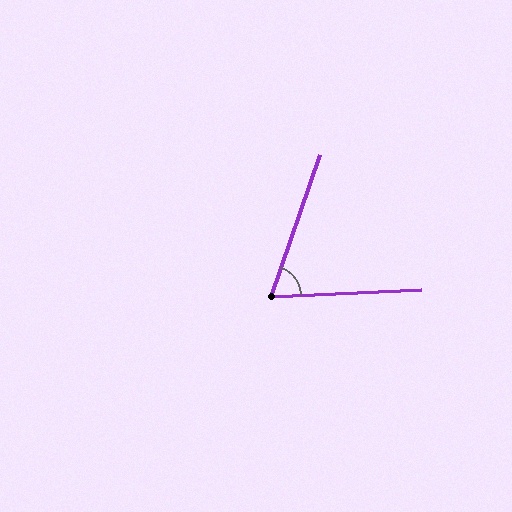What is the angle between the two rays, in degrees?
Approximately 68 degrees.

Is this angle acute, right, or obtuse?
It is acute.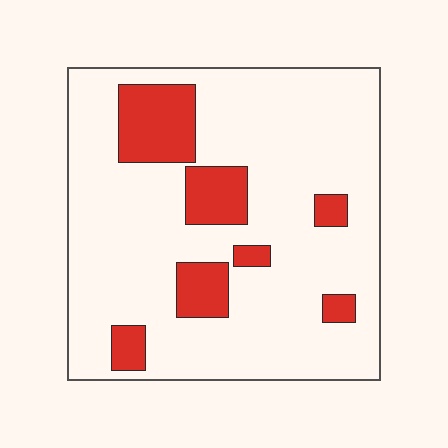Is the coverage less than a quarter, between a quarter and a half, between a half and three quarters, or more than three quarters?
Less than a quarter.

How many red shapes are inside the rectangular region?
7.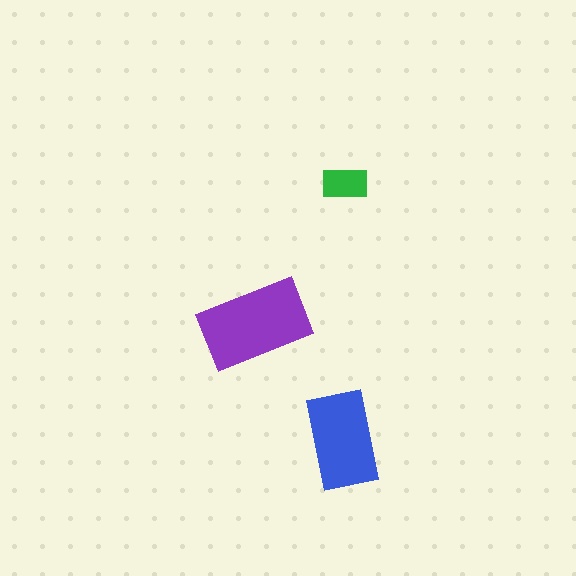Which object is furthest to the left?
The purple rectangle is leftmost.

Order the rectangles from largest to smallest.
the purple one, the blue one, the green one.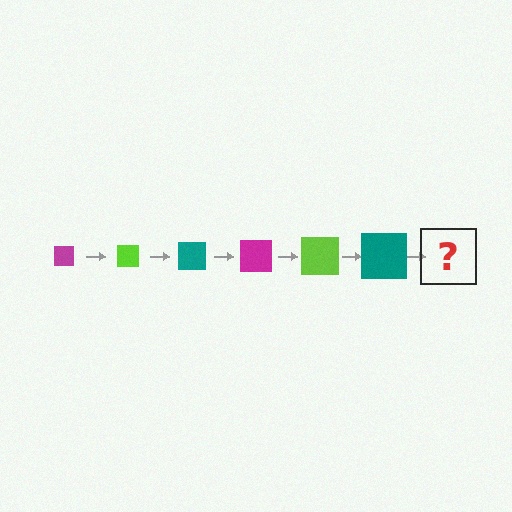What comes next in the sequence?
The next element should be a magenta square, larger than the previous one.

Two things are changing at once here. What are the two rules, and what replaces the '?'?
The two rules are that the square grows larger each step and the color cycles through magenta, lime, and teal. The '?' should be a magenta square, larger than the previous one.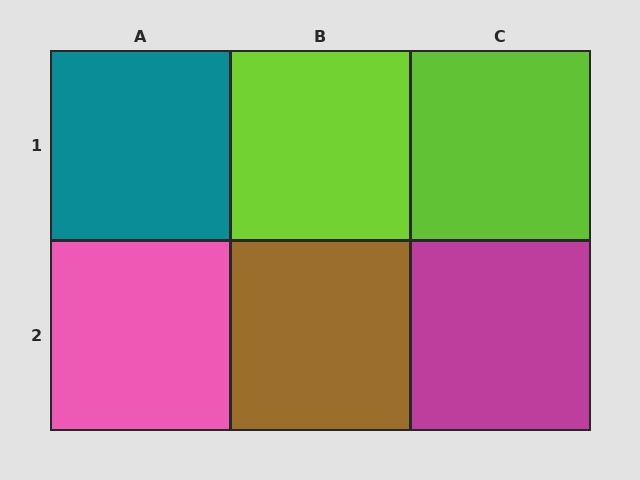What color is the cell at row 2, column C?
Magenta.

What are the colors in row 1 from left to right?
Teal, lime, lime.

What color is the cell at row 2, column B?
Brown.